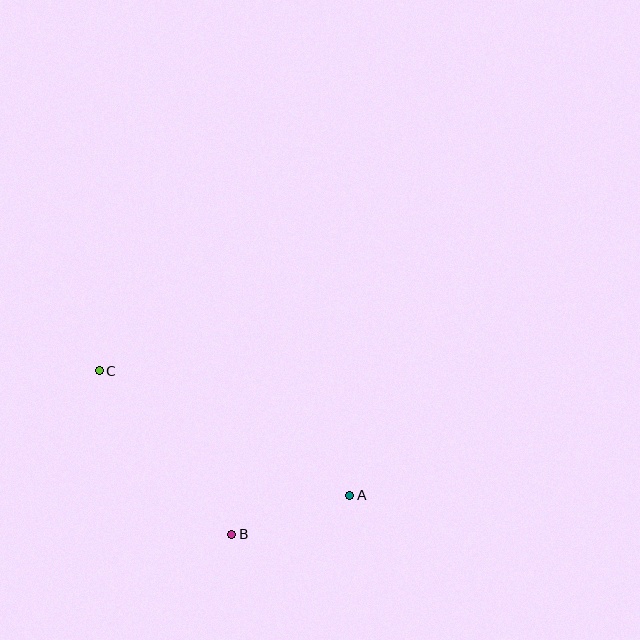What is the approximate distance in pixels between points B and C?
The distance between B and C is approximately 210 pixels.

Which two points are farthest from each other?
Points A and C are farthest from each other.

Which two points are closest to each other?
Points A and B are closest to each other.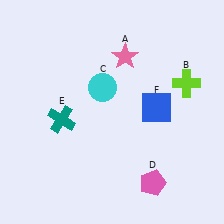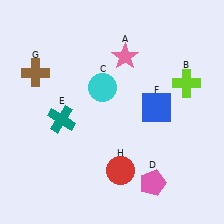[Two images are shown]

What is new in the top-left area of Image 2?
A brown cross (G) was added in the top-left area of Image 2.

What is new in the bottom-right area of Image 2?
A red circle (H) was added in the bottom-right area of Image 2.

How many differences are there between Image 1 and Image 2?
There are 2 differences between the two images.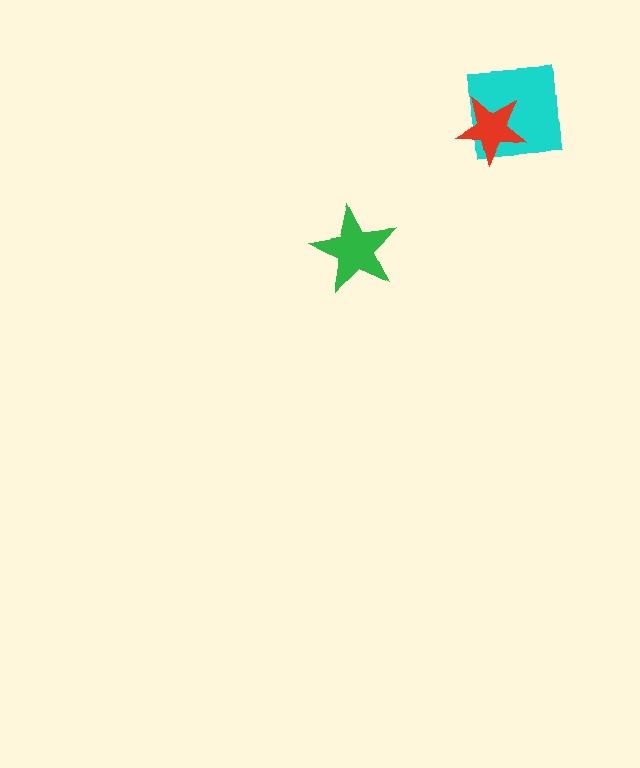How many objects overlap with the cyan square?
1 object overlaps with the cyan square.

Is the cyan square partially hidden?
Yes, it is partially covered by another shape.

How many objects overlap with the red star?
1 object overlaps with the red star.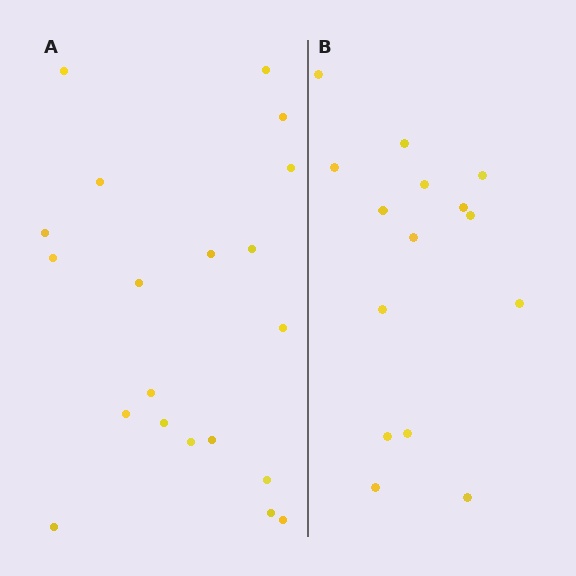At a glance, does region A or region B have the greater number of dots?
Region A (the left region) has more dots.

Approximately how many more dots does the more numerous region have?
Region A has about 5 more dots than region B.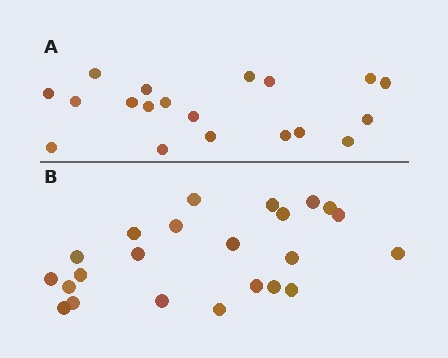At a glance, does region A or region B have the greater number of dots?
Region B (the bottom region) has more dots.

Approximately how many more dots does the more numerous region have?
Region B has about 4 more dots than region A.